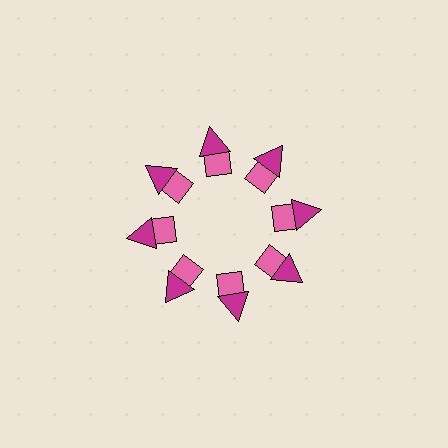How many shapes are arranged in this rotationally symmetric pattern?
There are 16 shapes, arranged in 8 groups of 2.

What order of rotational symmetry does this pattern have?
This pattern has 8-fold rotational symmetry.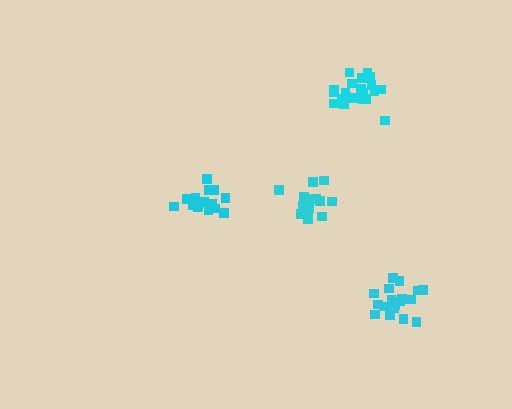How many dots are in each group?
Group 1: 21 dots, Group 2: 17 dots, Group 3: 19 dots, Group 4: 17 dots (74 total).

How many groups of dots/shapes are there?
There are 4 groups.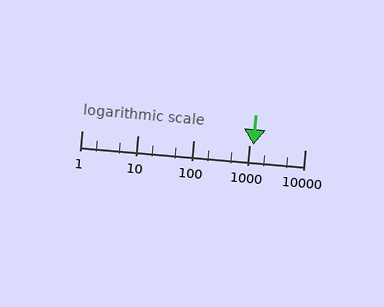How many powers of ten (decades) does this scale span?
The scale spans 4 decades, from 1 to 10000.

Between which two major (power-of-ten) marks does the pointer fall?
The pointer is between 1000 and 10000.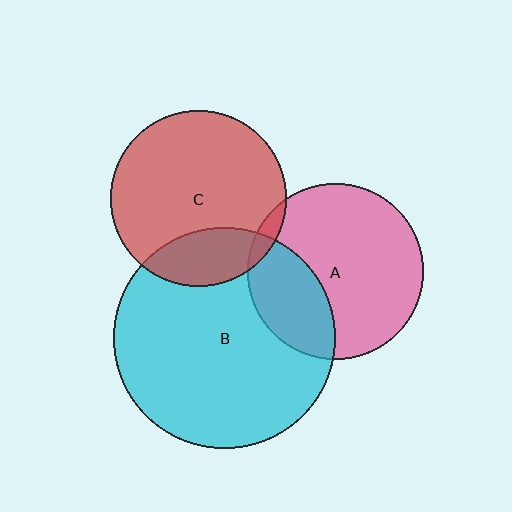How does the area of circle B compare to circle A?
Approximately 1.6 times.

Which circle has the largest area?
Circle B (cyan).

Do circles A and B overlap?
Yes.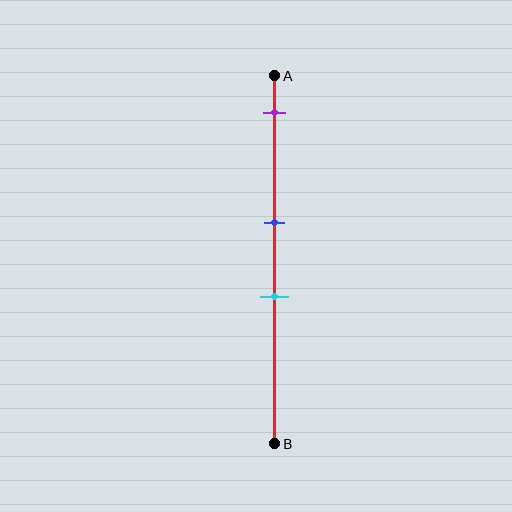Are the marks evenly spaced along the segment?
No, the marks are not evenly spaced.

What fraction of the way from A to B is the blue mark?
The blue mark is approximately 40% (0.4) of the way from A to B.